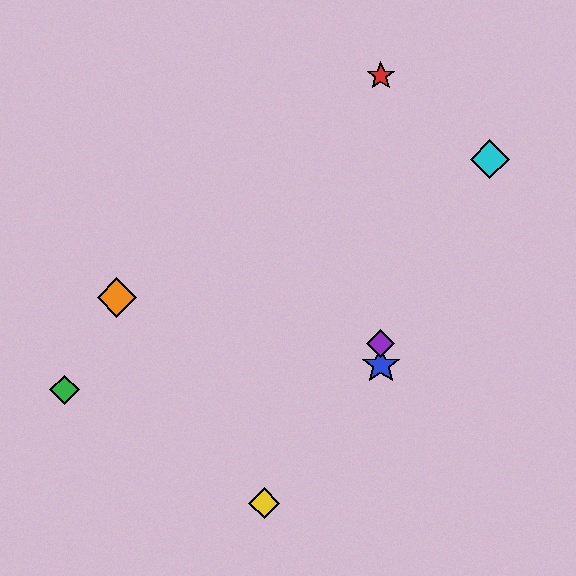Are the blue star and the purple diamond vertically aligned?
Yes, both are at x≈381.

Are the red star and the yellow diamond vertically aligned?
No, the red star is at x≈381 and the yellow diamond is at x≈264.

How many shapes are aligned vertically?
3 shapes (the red star, the blue star, the purple diamond) are aligned vertically.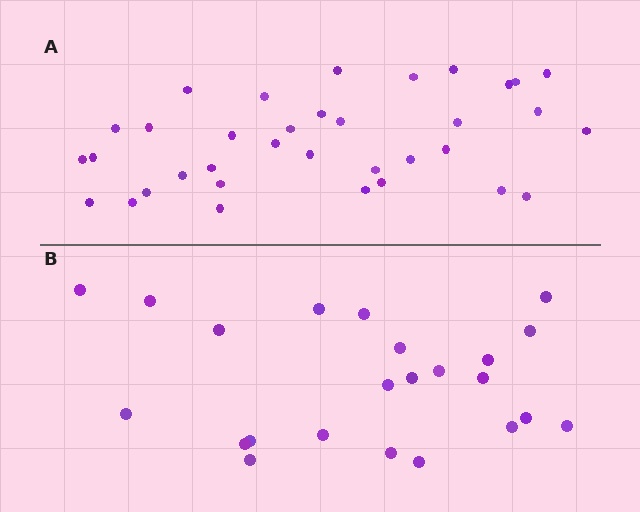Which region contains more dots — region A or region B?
Region A (the top region) has more dots.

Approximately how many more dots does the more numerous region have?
Region A has roughly 12 or so more dots than region B.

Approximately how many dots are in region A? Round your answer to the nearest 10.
About 40 dots. (The exact count is 35, which rounds to 40.)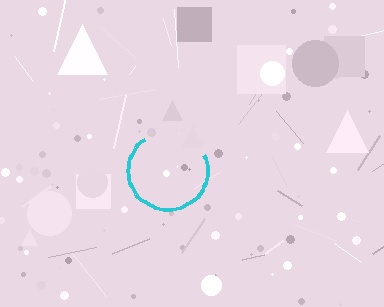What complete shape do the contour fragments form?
The contour fragments form a circle.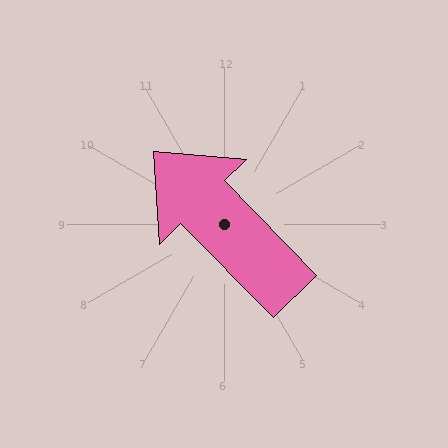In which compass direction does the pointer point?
Northwest.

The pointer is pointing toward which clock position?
Roughly 11 o'clock.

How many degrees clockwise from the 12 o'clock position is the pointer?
Approximately 316 degrees.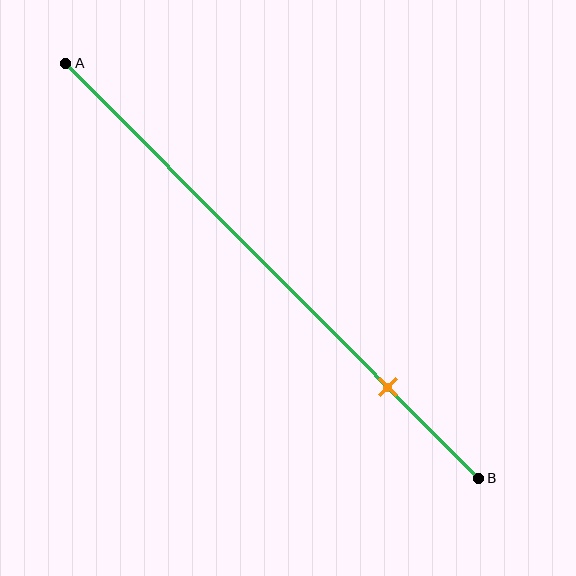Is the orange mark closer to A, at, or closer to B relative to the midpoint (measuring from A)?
The orange mark is closer to point B than the midpoint of segment AB.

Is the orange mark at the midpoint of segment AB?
No, the mark is at about 80% from A, not at the 50% midpoint.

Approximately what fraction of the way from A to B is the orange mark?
The orange mark is approximately 80% of the way from A to B.